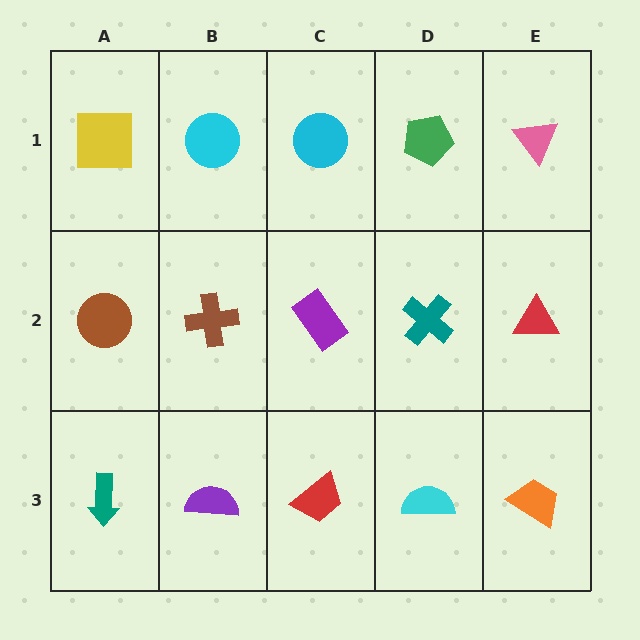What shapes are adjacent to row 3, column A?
A brown circle (row 2, column A), a purple semicircle (row 3, column B).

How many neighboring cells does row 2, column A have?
3.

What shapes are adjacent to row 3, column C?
A purple rectangle (row 2, column C), a purple semicircle (row 3, column B), a cyan semicircle (row 3, column D).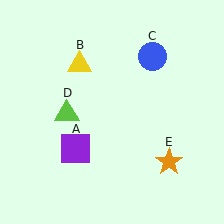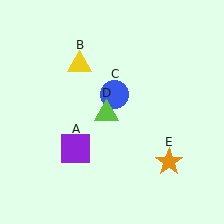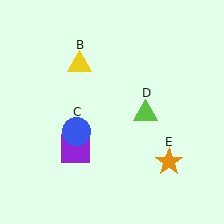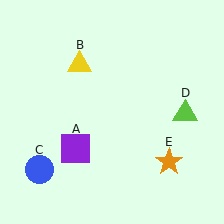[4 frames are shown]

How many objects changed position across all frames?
2 objects changed position: blue circle (object C), lime triangle (object D).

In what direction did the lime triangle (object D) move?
The lime triangle (object D) moved right.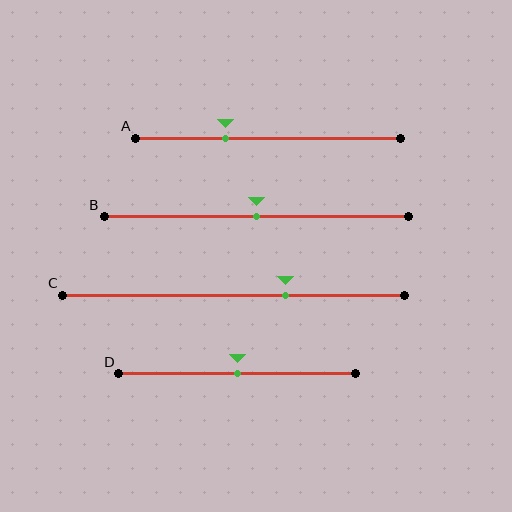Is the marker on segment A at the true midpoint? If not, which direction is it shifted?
No, the marker on segment A is shifted to the left by about 16% of the segment length.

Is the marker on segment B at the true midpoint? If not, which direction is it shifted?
Yes, the marker on segment B is at the true midpoint.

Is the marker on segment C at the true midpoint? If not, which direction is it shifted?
No, the marker on segment C is shifted to the right by about 15% of the segment length.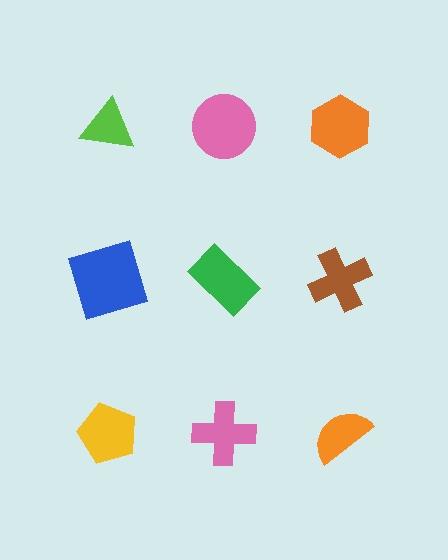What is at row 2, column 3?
A brown cross.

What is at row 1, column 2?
A pink circle.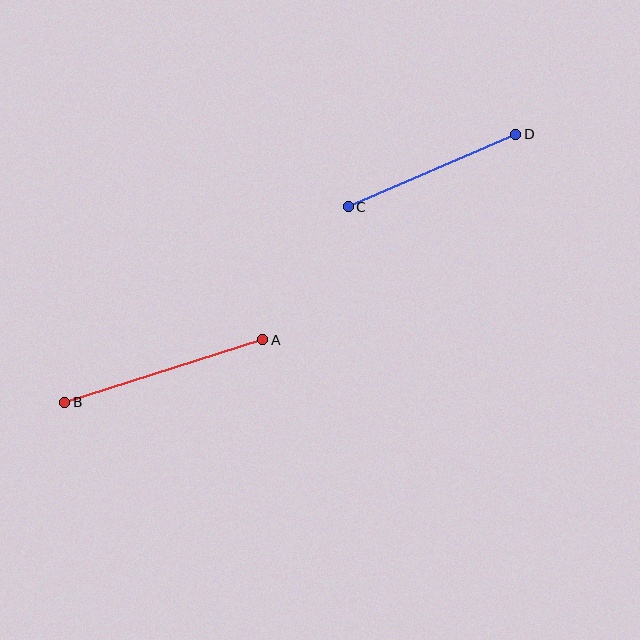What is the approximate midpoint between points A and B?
The midpoint is at approximately (164, 371) pixels.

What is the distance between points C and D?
The distance is approximately 182 pixels.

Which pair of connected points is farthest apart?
Points A and B are farthest apart.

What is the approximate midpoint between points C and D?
The midpoint is at approximately (432, 171) pixels.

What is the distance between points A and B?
The distance is approximately 208 pixels.